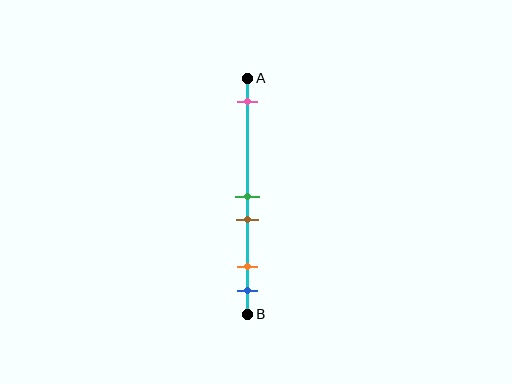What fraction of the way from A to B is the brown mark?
The brown mark is approximately 60% (0.6) of the way from A to B.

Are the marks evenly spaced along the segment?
No, the marks are not evenly spaced.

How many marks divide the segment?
There are 5 marks dividing the segment.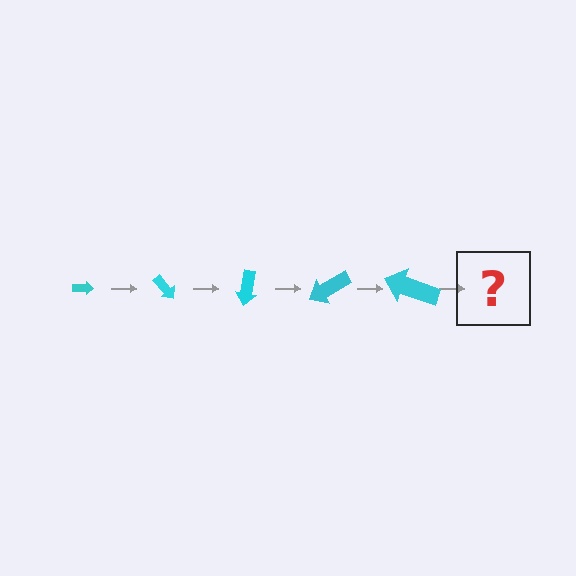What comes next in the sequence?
The next element should be an arrow, larger than the previous one and rotated 250 degrees from the start.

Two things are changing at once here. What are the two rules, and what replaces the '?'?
The two rules are that the arrow grows larger each step and it rotates 50 degrees each step. The '?' should be an arrow, larger than the previous one and rotated 250 degrees from the start.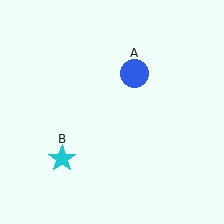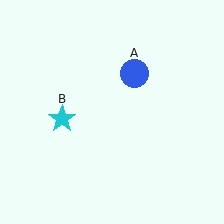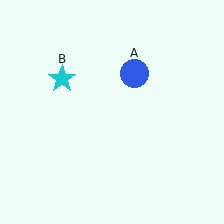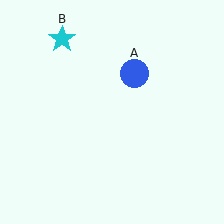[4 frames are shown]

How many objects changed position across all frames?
1 object changed position: cyan star (object B).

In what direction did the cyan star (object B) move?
The cyan star (object B) moved up.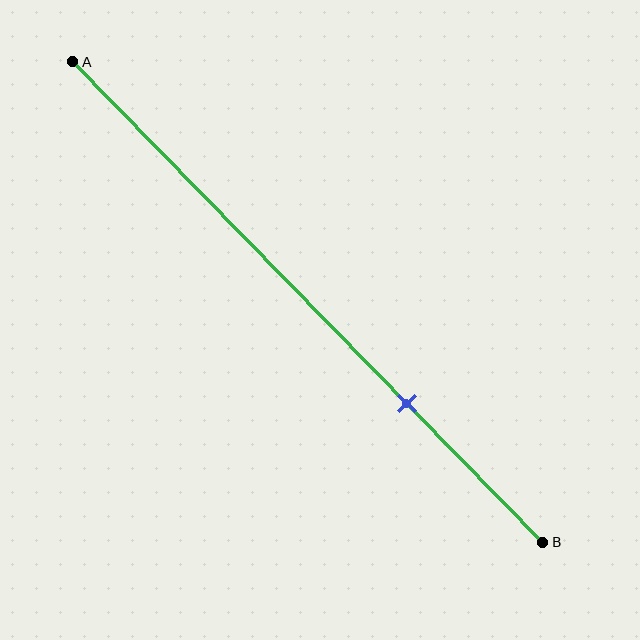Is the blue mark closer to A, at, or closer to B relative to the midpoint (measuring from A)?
The blue mark is closer to point B than the midpoint of segment AB.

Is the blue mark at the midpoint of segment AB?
No, the mark is at about 70% from A, not at the 50% midpoint.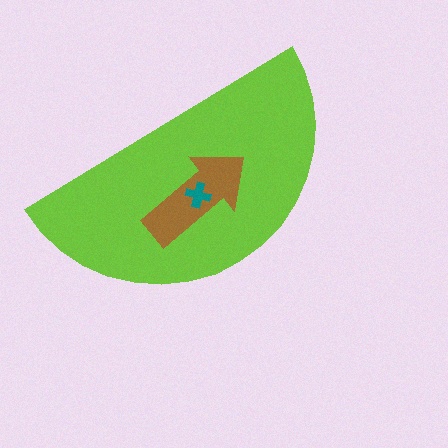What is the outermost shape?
The lime semicircle.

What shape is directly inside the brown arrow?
The teal cross.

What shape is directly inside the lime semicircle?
The brown arrow.